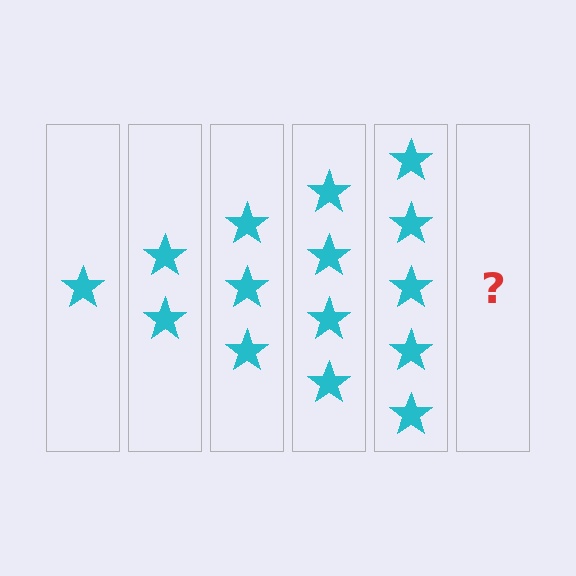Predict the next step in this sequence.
The next step is 6 stars.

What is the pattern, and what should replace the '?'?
The pattern is that each step adds one more star. The '?' should be 6 stars.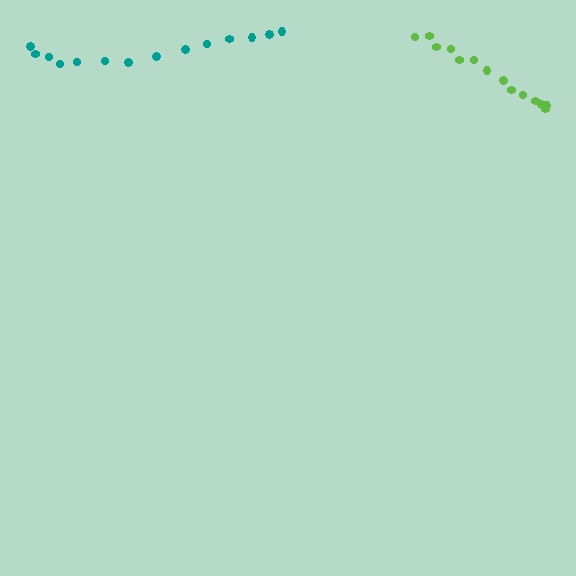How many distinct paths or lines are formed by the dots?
There are 2 distinct paths.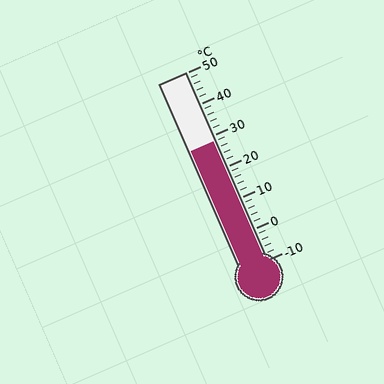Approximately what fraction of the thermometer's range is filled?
The thermometer is filled to approximately 65% of its range.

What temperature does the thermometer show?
The thermometer shows approximately 28°C.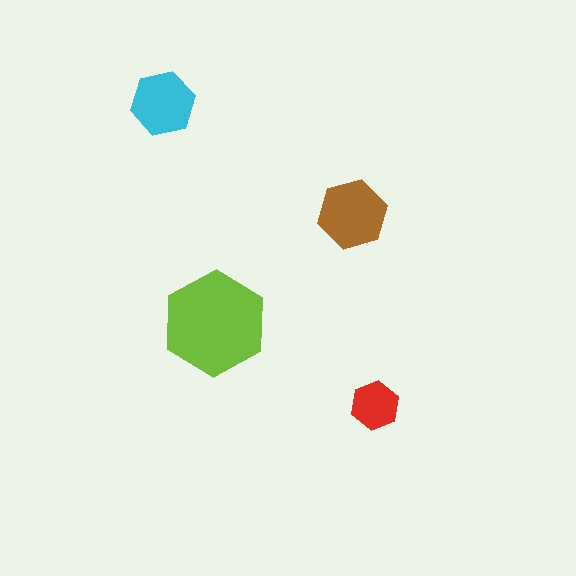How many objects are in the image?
There are 4 objects in the image.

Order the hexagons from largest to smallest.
the lime one, the brown one, the cyan one, the red one.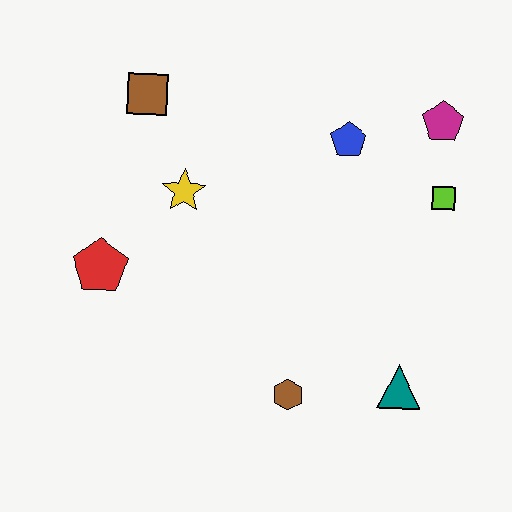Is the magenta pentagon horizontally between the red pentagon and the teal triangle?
No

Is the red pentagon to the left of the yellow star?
Yes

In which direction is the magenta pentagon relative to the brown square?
The magenta pentagon is to the right of the brown square.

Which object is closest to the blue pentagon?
The magenta pentagon is closest to the blue pentagon.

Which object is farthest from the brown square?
The teal triangle is farthest from the brown square.